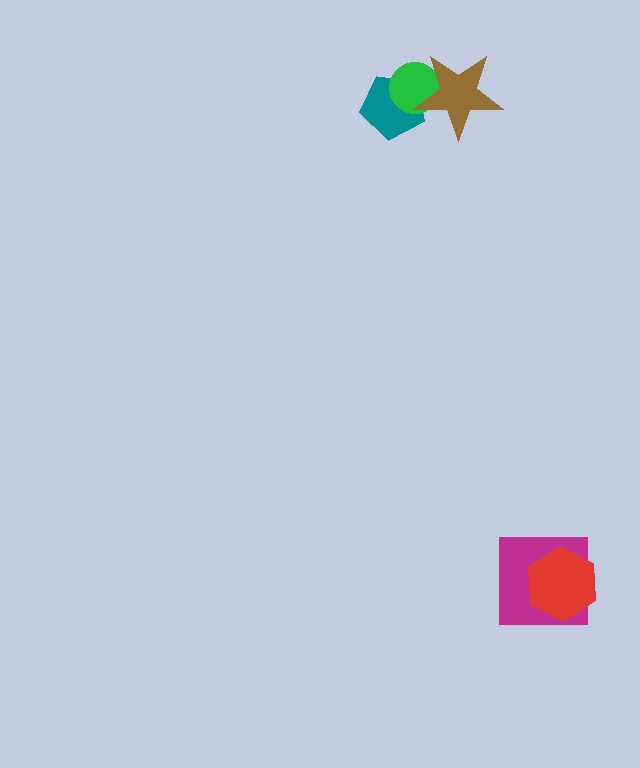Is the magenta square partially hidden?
Yes, it is partially covered by another shape.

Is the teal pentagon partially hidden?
Yes, it is partially covered by another shape.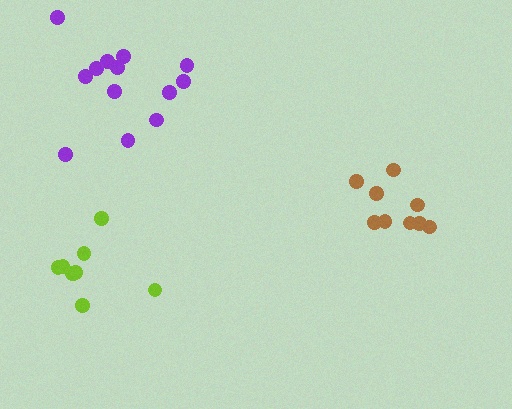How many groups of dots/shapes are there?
There are 3 groups.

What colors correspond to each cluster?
The clusters are colored: brown, purple, lime.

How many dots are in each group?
Group 1: 9 dots, Group 2: 13 dots, Group 3: 9 dots (31 total).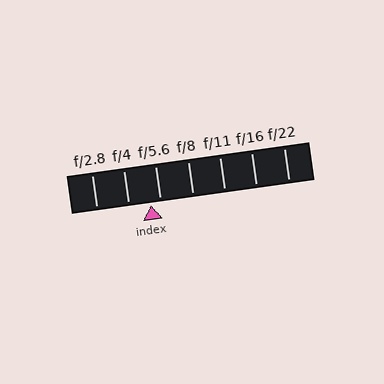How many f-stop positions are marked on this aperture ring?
There are 7 f-stop positions marked.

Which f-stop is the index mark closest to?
The index mark is closest to f/5.6.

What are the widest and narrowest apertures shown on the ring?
The widest aperture shown is f/2.8 and the narrowest is f/22.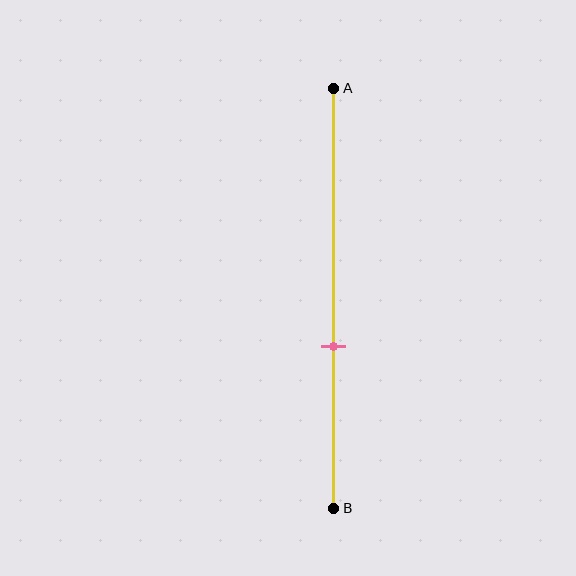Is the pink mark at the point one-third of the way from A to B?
No, the mark is at about 60% from A, not at the 33% one-third point.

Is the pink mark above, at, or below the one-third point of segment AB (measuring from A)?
The pink mark is below the one-third point of segment AB.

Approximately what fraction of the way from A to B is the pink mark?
The pink mark is approximately 60% of the way from A to B.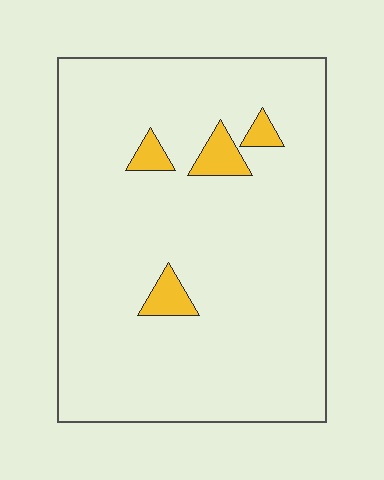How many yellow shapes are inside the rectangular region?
4.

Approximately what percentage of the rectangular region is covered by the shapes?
Approximately 5%.